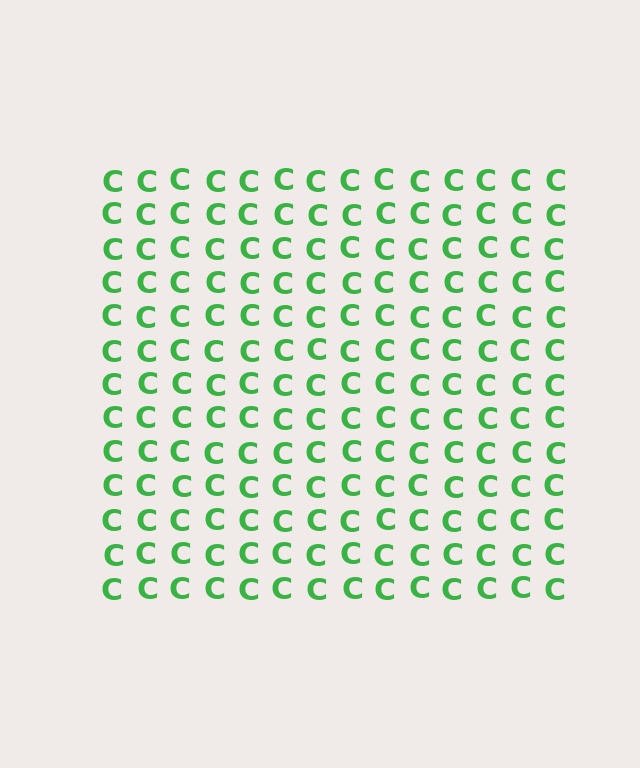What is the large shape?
The large shape is a square.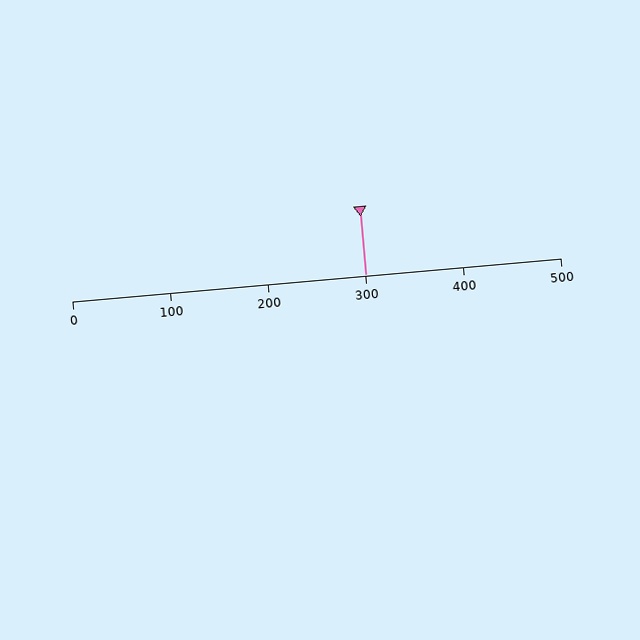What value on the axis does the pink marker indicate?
The marker indicates approximately 300.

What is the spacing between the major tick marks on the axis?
The major ticks are spaced 100 apart.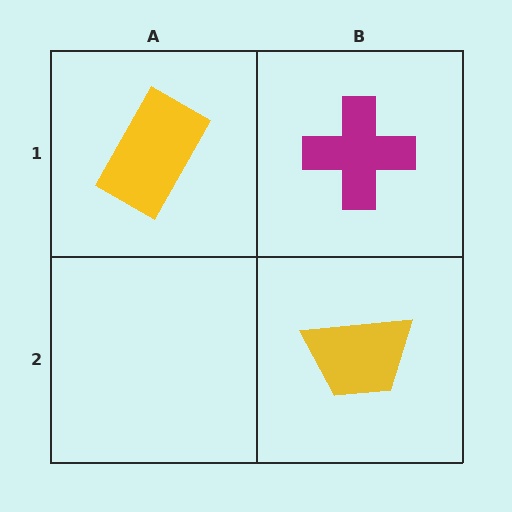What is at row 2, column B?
A yellow trapezoid.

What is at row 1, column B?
A magenta cross.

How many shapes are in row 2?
1 shape.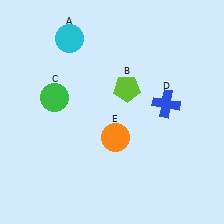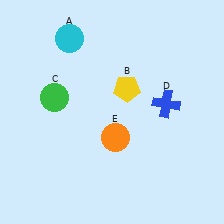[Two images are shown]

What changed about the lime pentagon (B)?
In Image 1, B is lime. In Image 2, it changed to yellow.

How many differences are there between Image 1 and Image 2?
There is 1 difference between the two images.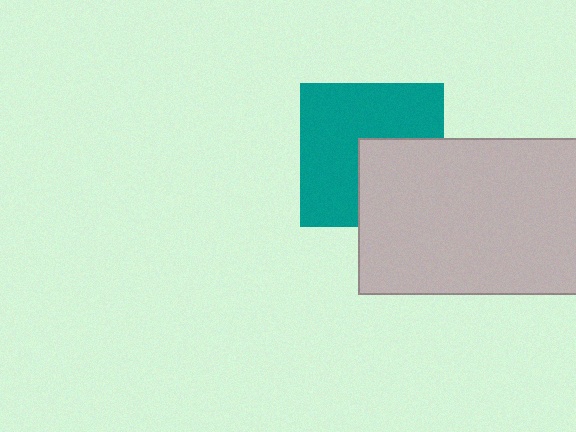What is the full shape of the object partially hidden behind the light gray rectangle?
The partially hidden object is a teal square.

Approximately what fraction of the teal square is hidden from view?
Roughly 37% of the teal square is hidden behind the light gray rectangle.